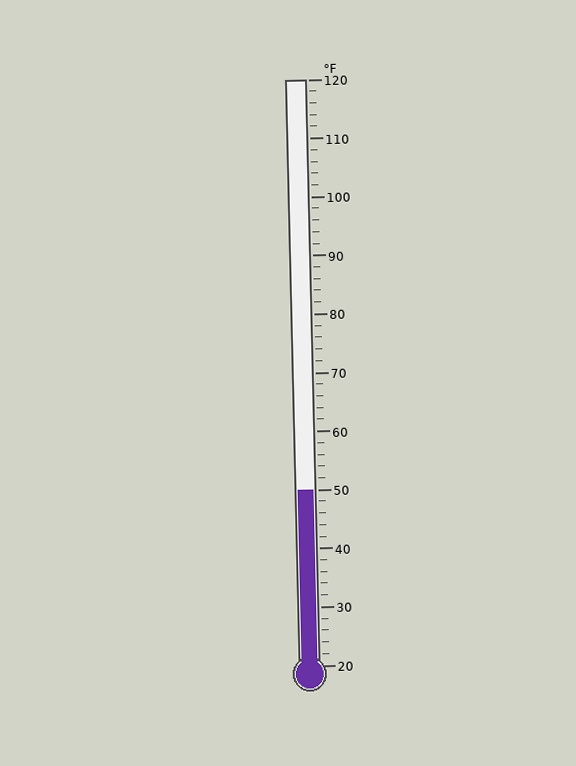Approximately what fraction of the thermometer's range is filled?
The thermometer is filled to approximately 30% of its range.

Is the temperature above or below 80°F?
The temperature is below 80°F.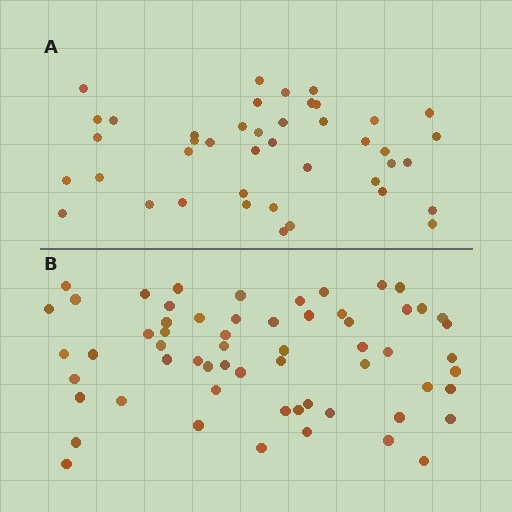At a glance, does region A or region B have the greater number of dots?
Region B (the bottom region) has more dots.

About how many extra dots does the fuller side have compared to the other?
Region B has approximately 20 more dots than region A.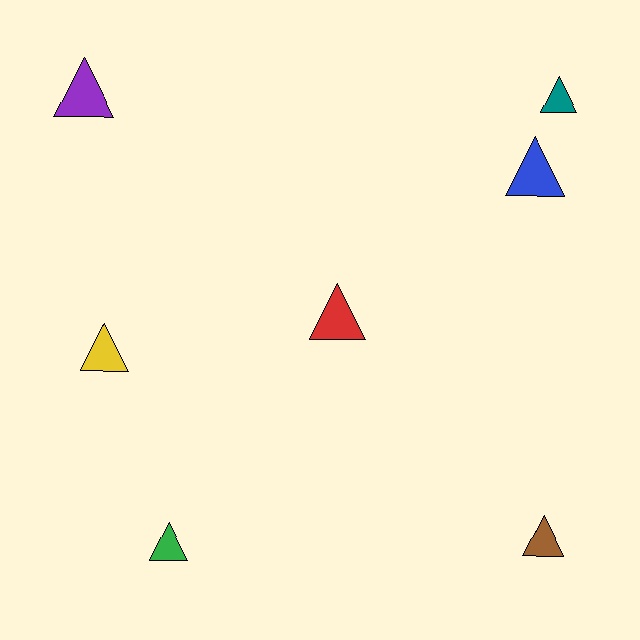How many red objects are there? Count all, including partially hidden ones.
There is 1 red object.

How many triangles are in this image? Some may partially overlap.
There are 7 triangles.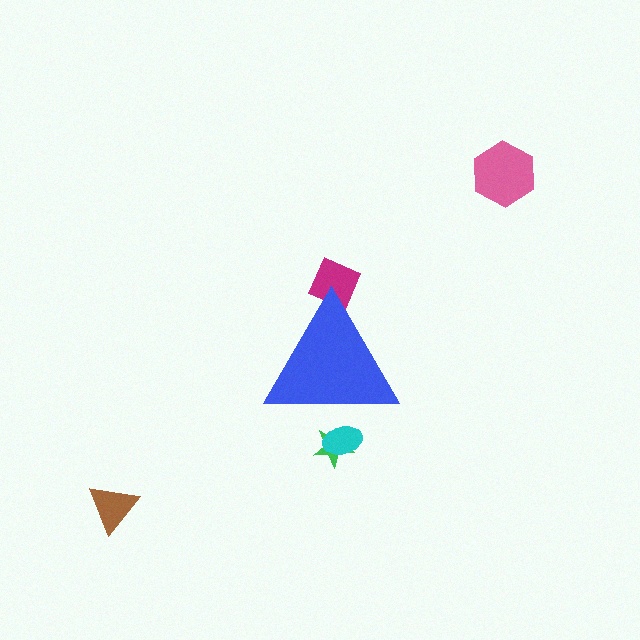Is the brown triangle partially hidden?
No, the brown triangle is fully visible.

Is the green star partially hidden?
Yes, the green star is partially hidden behind the blue triangle.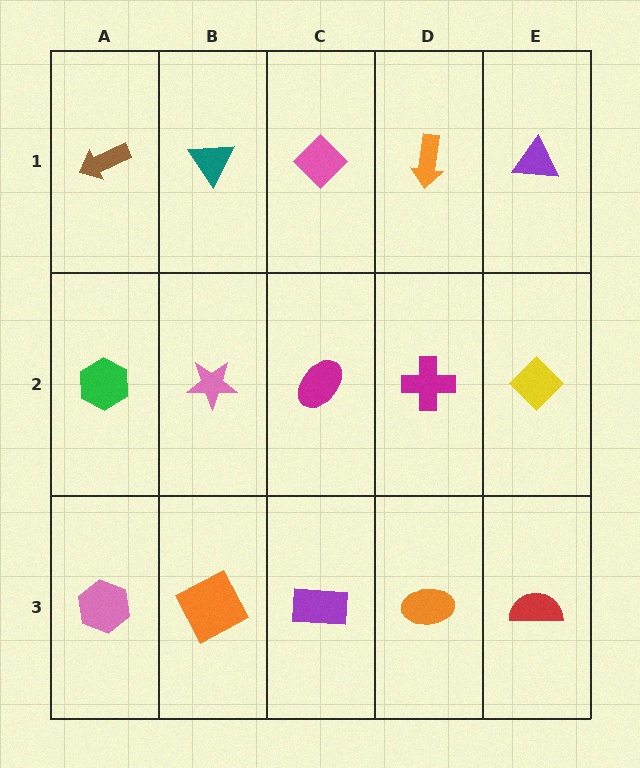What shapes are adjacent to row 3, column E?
A yellow diamond (row 2, column E), an orange ellipse (row 3, column D).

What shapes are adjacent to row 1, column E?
A yellow diamond (row 2, column E), an orange arrow (row 1, column D).